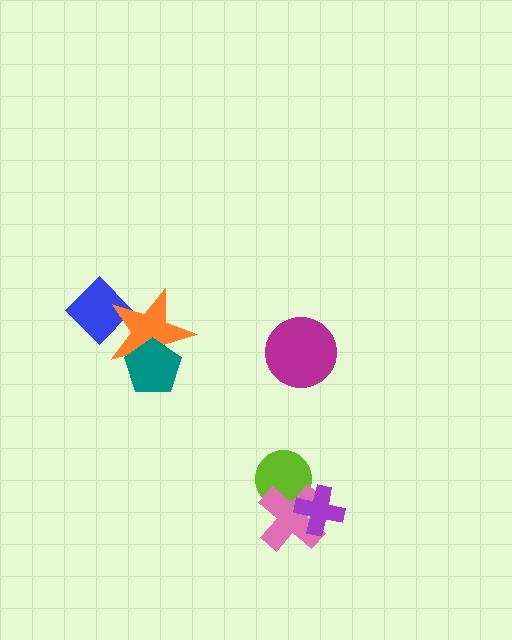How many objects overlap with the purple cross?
2 objects overlap with the purple cross.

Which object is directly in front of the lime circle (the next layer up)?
The pink cross is directly in front of the lime circle.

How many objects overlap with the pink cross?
2 objects overlap with the pink cross.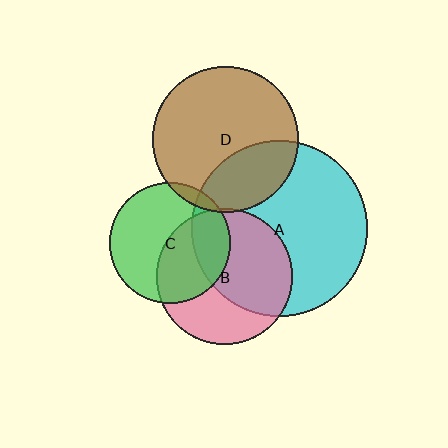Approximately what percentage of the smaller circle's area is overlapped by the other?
Approximately 45%.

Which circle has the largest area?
Circle A (cyan).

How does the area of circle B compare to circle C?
Approximately 1.3 times.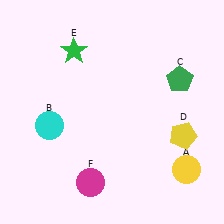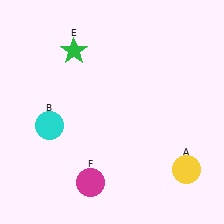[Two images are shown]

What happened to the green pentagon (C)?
The green pentagon (C) was removed in Image 2. It was in the top-right area of Image 1.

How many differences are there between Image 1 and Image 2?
There are 2 differences between the two images.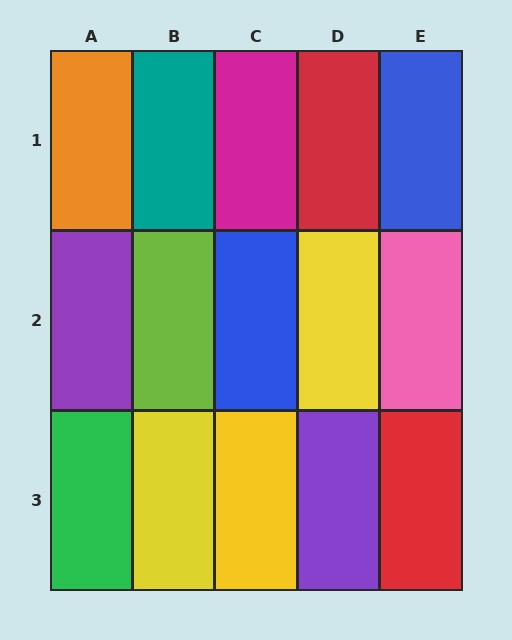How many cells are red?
2 cells are red.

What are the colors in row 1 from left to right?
Orange, teal, magenta, red, blue.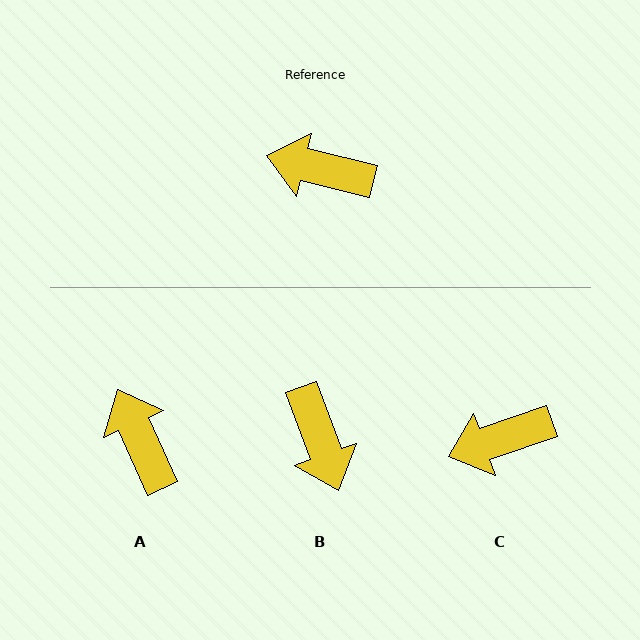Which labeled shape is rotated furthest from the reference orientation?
B, about 124 degrees away.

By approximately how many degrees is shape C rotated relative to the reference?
Approximately 33 degrees counter-clockwise.